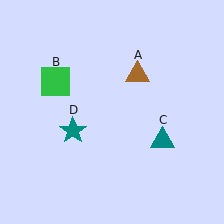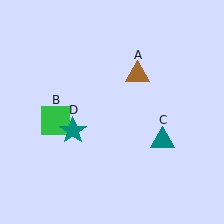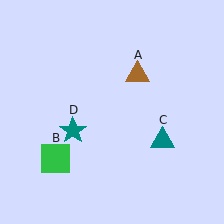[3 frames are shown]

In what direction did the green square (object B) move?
The green square (object B) moved down.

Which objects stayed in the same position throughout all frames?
Brown triangle (object A) and teal triangle (object C) and teal star (object D) remained stationary.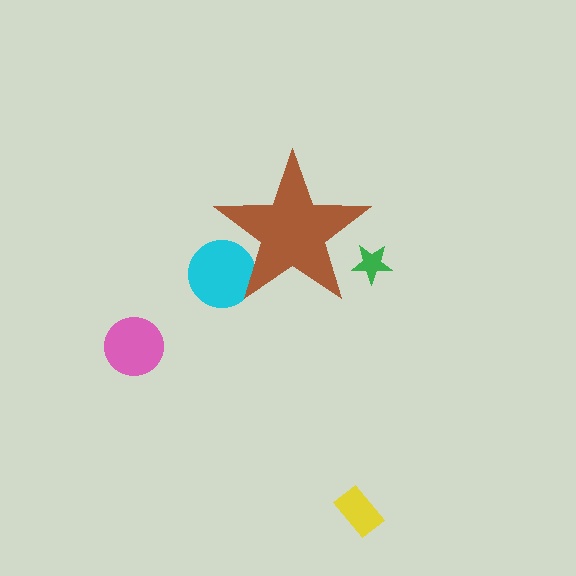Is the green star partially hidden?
Yes, the green star is partially hidden behind the brown star.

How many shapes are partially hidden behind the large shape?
2 shapes are partially hidden.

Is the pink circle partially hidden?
No, the pink circle is fully visible.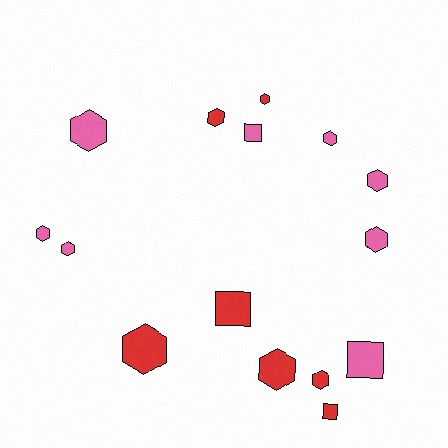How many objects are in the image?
There are 15 objects.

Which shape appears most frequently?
Hexagon, with 11 objects.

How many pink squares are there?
There are 2 pink squares.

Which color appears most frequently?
Pink, with 8 objects.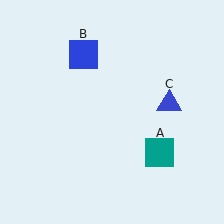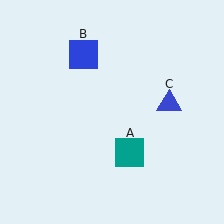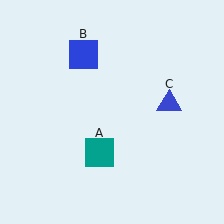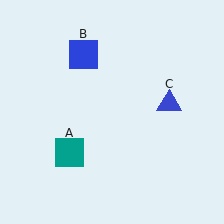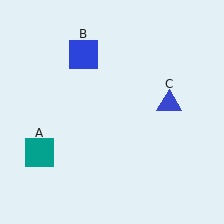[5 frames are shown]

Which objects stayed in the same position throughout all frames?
Blue square (object B) and blue triangle (object C) remained stationary.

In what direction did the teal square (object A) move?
The teal square (object A) moved left.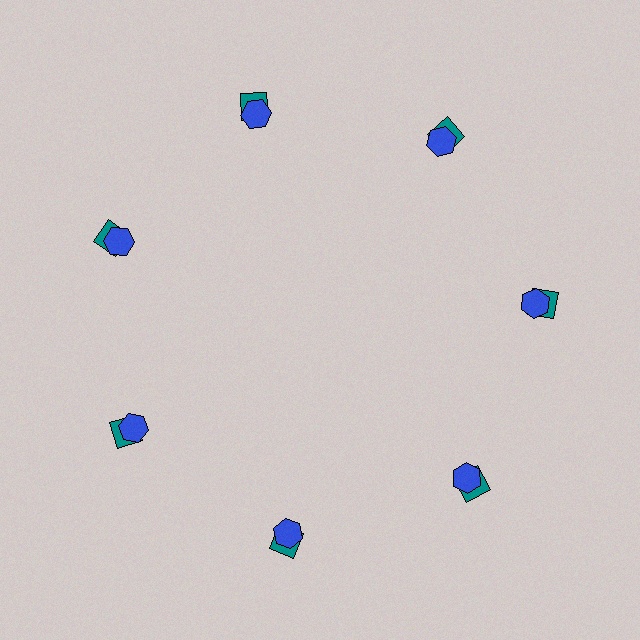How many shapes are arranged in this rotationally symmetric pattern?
There are 14 shapes, arranged in 7 groups of 2.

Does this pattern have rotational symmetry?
Yes, this pattern has 7-fold rotational symmetry. It looks the same after rotating 51 degrees around the center.